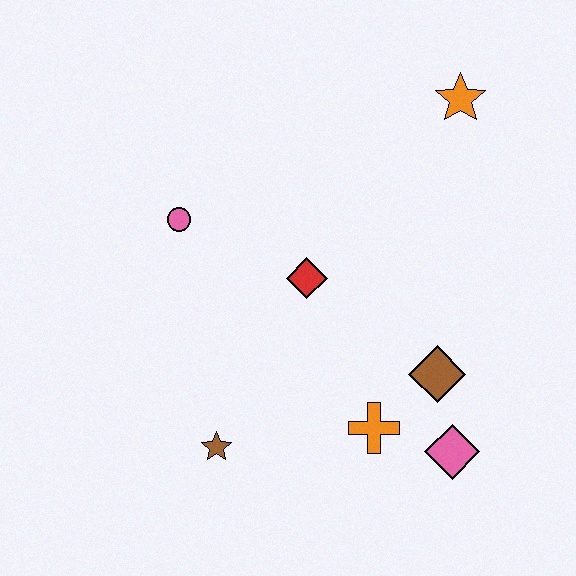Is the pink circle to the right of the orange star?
No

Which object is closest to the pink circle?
The red diamond is closest to the pink circle.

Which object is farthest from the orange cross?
The orange star is farthest from the orange cross.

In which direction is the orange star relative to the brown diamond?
The orange star is above the brown diamond.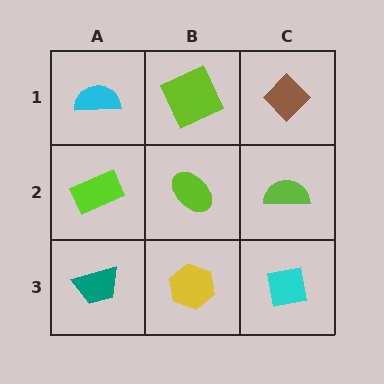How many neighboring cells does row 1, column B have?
3.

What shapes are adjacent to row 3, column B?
A lime ellipse (row 2, column B), a teal trapezoid (row 3, column A), a cyan square (row 3, column C).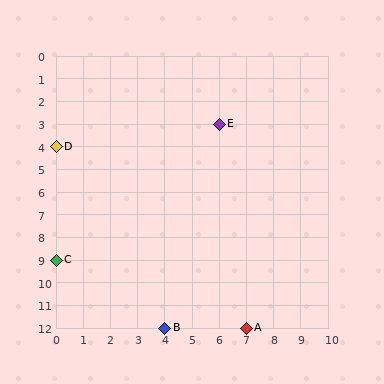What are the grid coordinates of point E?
Point E is at grid coordinates (6, 3).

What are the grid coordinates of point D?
Point D is at grid coordinates (0, 4).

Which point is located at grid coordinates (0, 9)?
Point C is at (0, 9).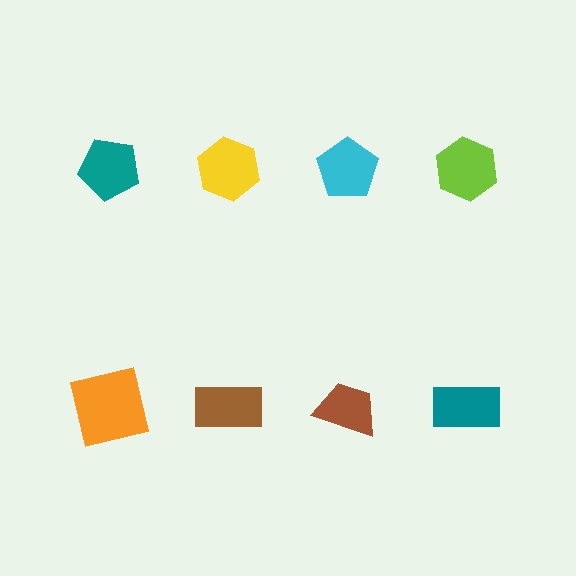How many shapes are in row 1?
4 shapes.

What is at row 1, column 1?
A teal pentagon.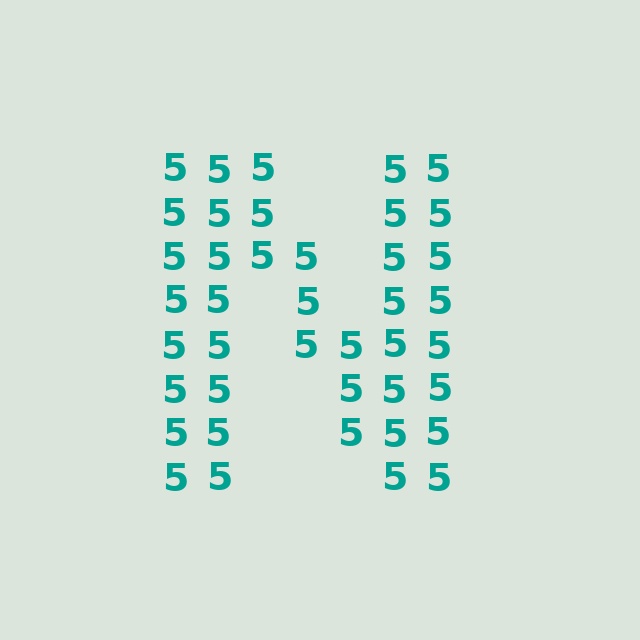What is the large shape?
The large shape is the letter N.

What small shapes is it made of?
It is made of small digit 5's.